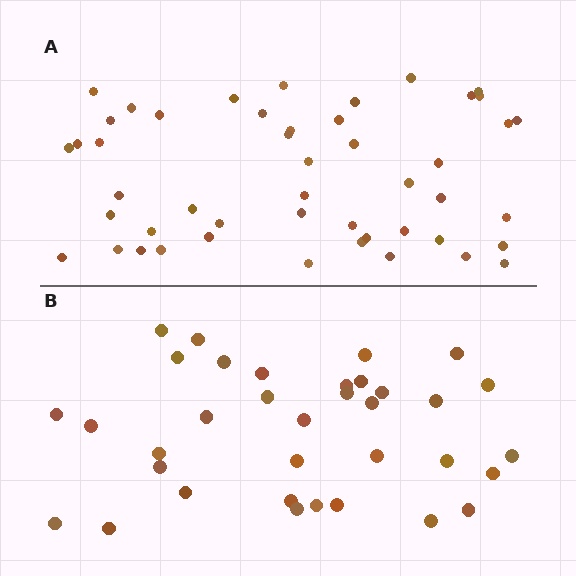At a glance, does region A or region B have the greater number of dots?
Region A (the top region) has more dots.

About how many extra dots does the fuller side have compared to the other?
Region A has approximately 15 more dots than region B.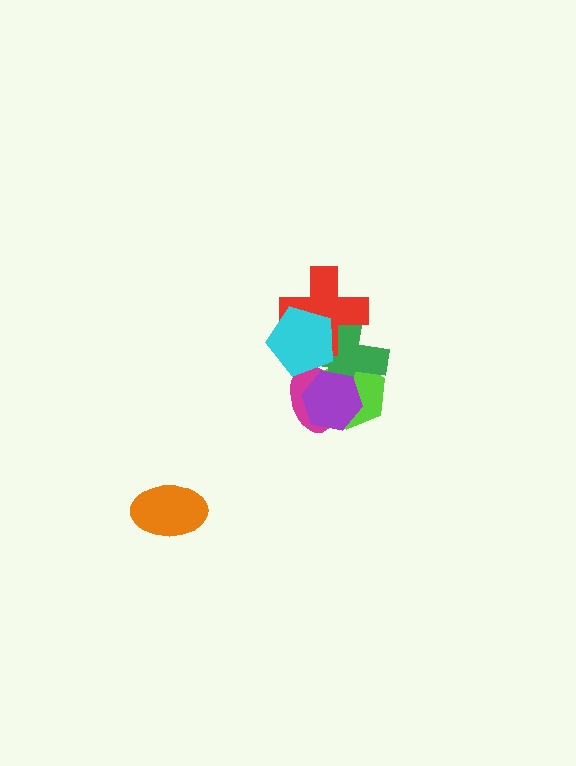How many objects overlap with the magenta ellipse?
4 objects overlap with the magenta ellipse.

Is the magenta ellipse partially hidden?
Yes, it is partially covered by another shape.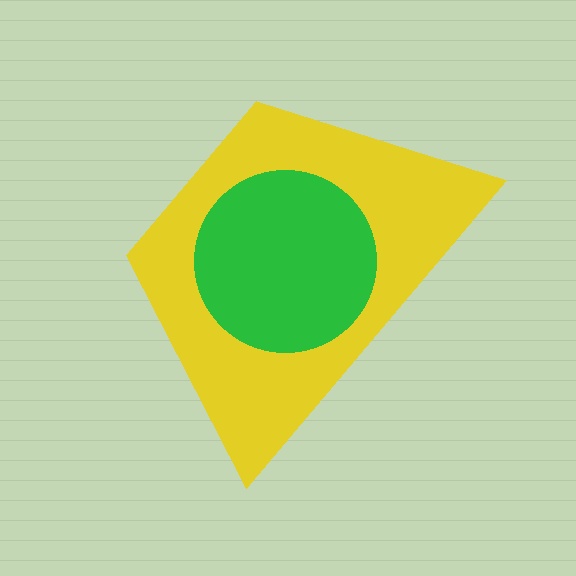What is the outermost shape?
The yellow trapezoid.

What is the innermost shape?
The green circle.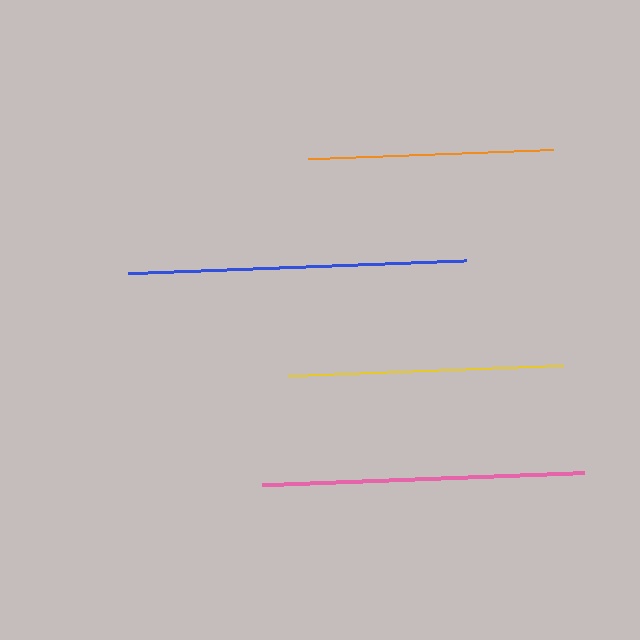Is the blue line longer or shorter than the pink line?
The blue line is longer than the pink line.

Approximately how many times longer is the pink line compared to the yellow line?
The pink line is approximately 1.2 times the length of the yellow line.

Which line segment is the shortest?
The orange line is the shortest at approximately 245 pixels.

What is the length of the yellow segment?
The yellow segment is approximately 274 pixels long.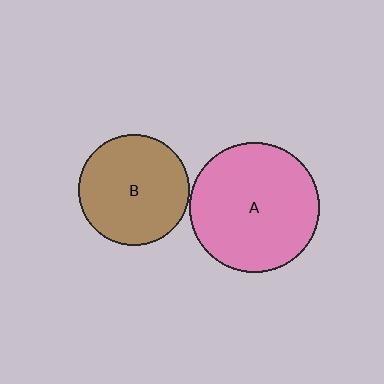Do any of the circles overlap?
No, none of the circles overlap.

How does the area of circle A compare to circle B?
Approximately 1.4 times.